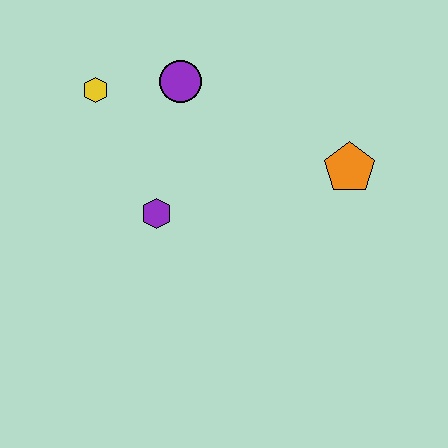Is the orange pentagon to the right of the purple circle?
Yes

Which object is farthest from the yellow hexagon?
The orange pentagon is farthest from the yellow hexagon.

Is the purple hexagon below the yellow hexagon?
Yes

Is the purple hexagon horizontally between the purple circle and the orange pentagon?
No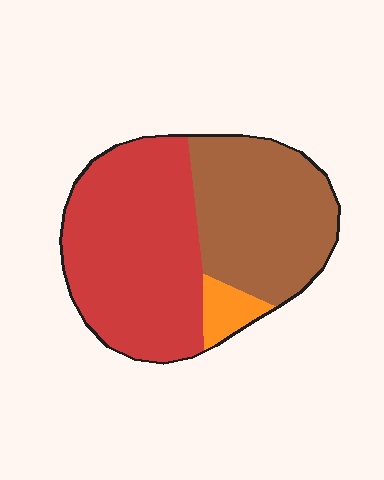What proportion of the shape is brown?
Brown takes up between a quarter and a half of the shape.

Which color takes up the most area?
Red, at roughly 55%.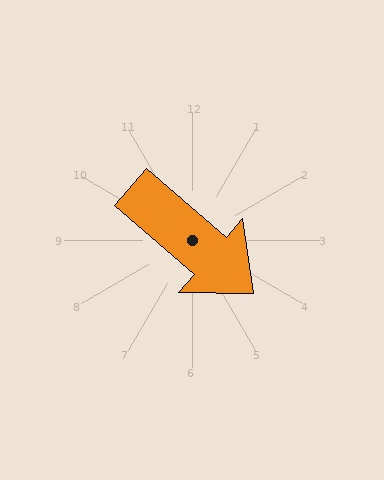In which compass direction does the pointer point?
Southeast.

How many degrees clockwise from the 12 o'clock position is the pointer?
Approximately 131 degrees.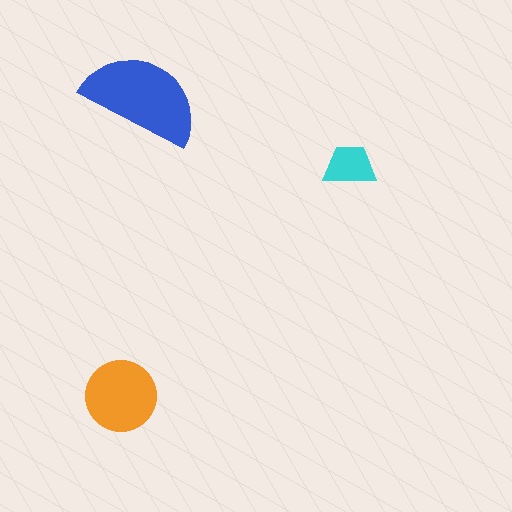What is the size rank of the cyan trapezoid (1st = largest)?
3rd.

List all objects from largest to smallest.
The blue semicircle, the orange circle, the cyan trapezoid.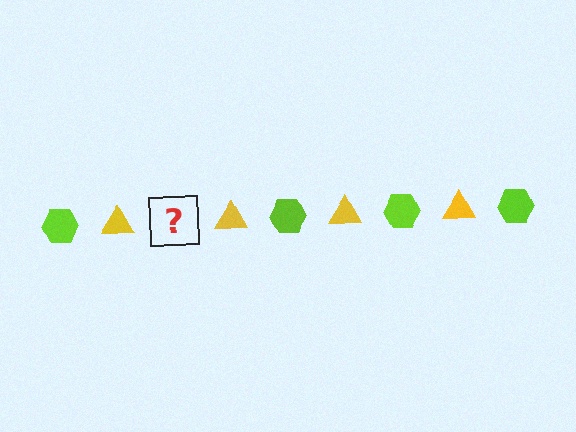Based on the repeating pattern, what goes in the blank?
The blank should be a lime hexagon.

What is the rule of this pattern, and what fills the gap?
The rule is that the pattern alternates between lime hexagon and yellow triangle. The gap should be filled with a lime hexagon.